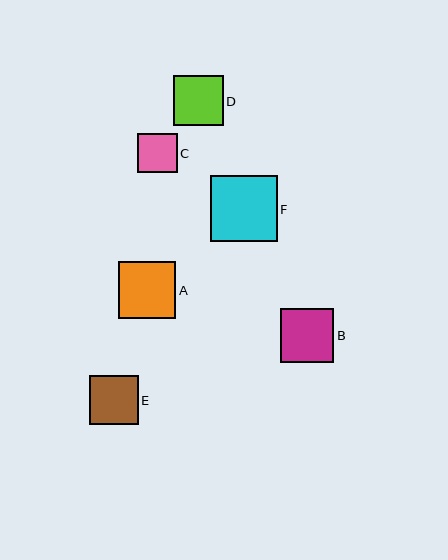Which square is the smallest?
Square C is the smallest with a size of approximately 39 pixels.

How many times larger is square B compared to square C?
Square B is approximately 1.4 times the size of square C.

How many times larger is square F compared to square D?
Square F is approximately 1.3 times the size of square D.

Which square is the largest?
Square F is the largest with a size of approximately 66 pixels.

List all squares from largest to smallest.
From largest to smallest: F, A, B, D, E, C.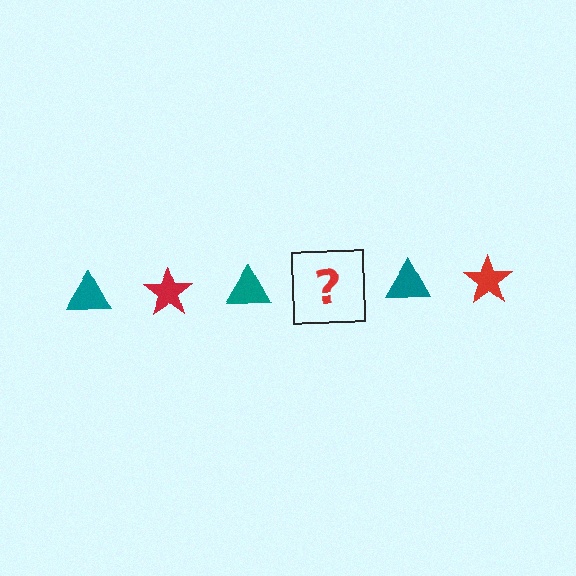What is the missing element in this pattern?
The missing element is a red star.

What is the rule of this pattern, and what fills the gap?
The rule is that the pattern alternates between teal triangle and red star. The gap should be filled with a red star.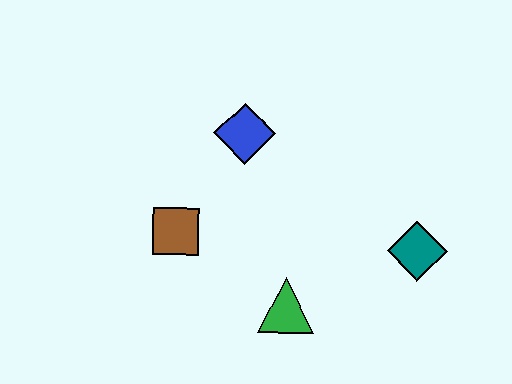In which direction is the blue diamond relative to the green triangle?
The blue diamond is above the green triangle.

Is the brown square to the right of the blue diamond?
No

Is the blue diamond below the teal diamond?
No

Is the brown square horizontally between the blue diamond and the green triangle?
No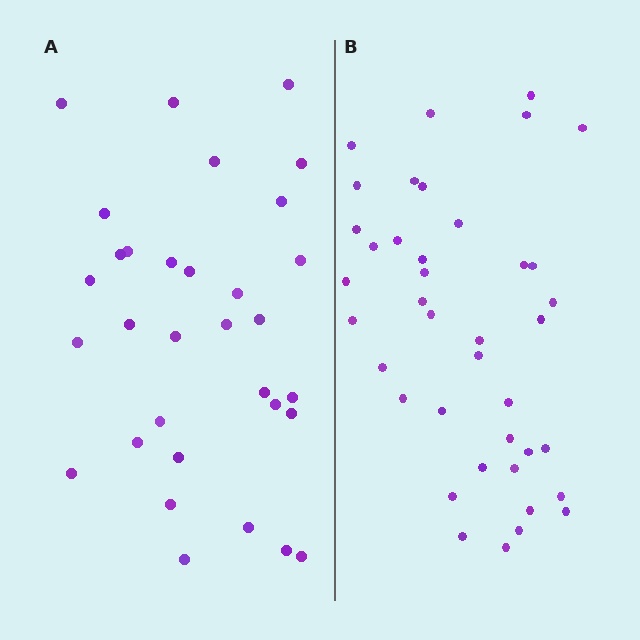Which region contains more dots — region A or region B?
Region B (the right region) has more dots.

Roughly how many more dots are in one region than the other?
Region B has roughly 8 or so more dots than region A.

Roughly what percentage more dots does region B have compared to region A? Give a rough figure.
About 25% more.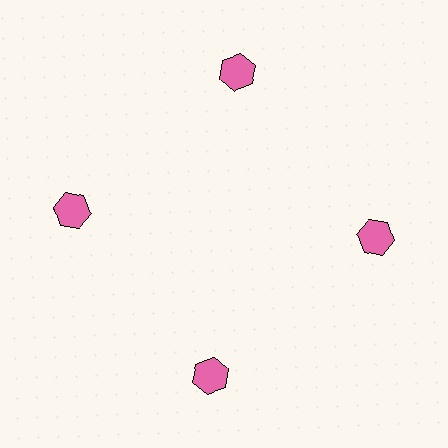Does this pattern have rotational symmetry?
Yes, this pattern has 4-fold rotational symmetry. It looks the same after rotating 90 degrees around the center.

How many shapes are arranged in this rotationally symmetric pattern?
There are 4 shapes, arranged in 4 groups of 1.